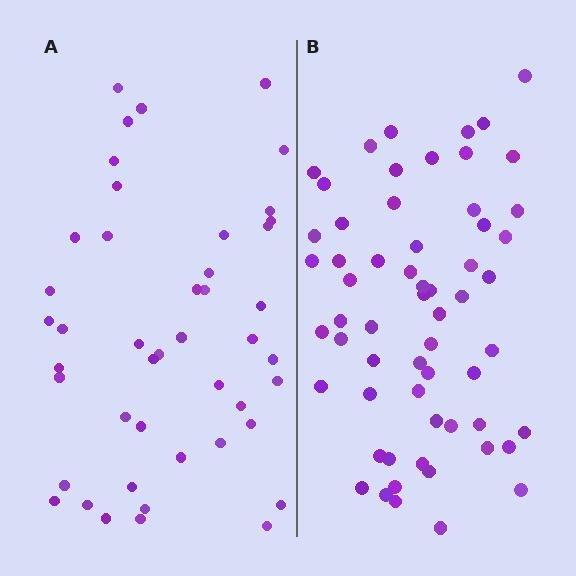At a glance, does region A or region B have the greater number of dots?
Region B (the right region) has more dots.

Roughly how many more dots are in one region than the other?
Region B has approximately 15 more dots than region A.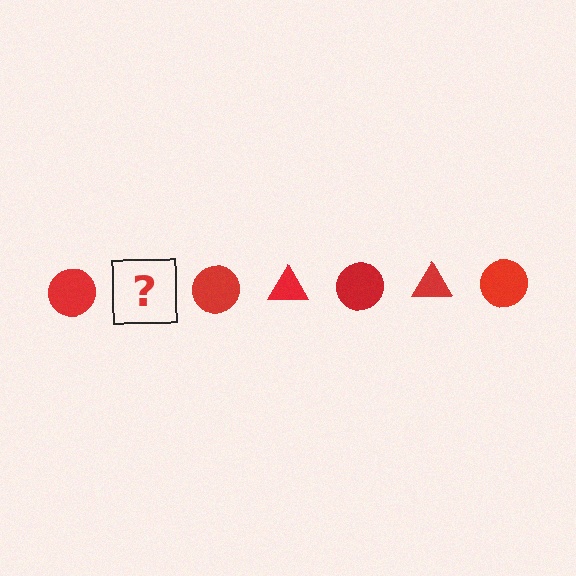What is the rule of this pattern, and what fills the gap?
The rule is that the pattern cycles through circle, triangle shapes in red. The gap should be filled with a red triangle.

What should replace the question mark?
The question mark should be replaced with a red triangle.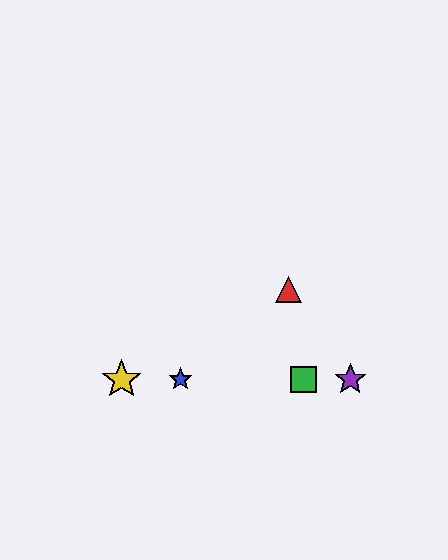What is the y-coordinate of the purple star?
The purple star is at y≈379.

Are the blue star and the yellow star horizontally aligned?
Yes, both are at y≈379.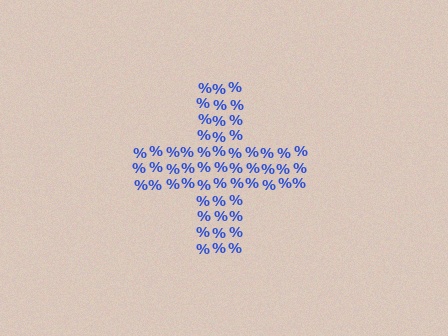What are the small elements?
The small elements are percent signs.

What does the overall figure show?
The overall figure shows a cross.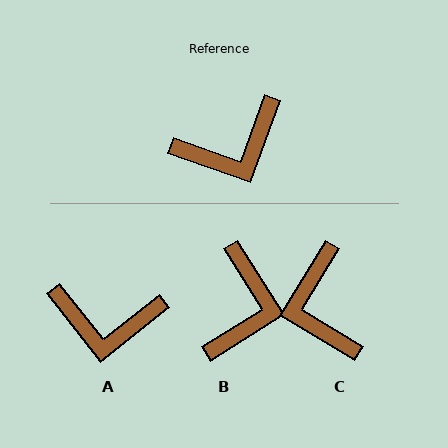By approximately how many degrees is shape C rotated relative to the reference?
Approximately 102 degrees clockwise.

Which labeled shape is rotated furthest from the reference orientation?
C, about 102 degrees away.